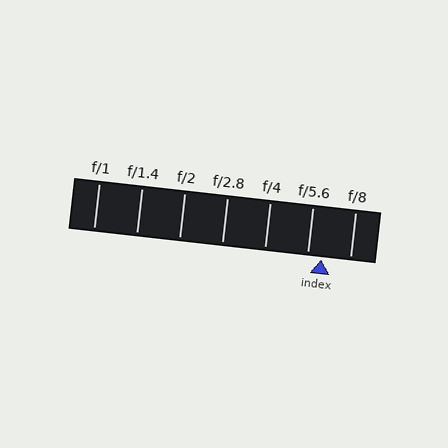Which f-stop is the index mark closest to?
The index mark is closest to f/5.6.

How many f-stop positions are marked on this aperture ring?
There are 7 f-stop positions marked.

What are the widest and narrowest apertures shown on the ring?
The widest aperture shown is f/1 and the narrowest is f/8.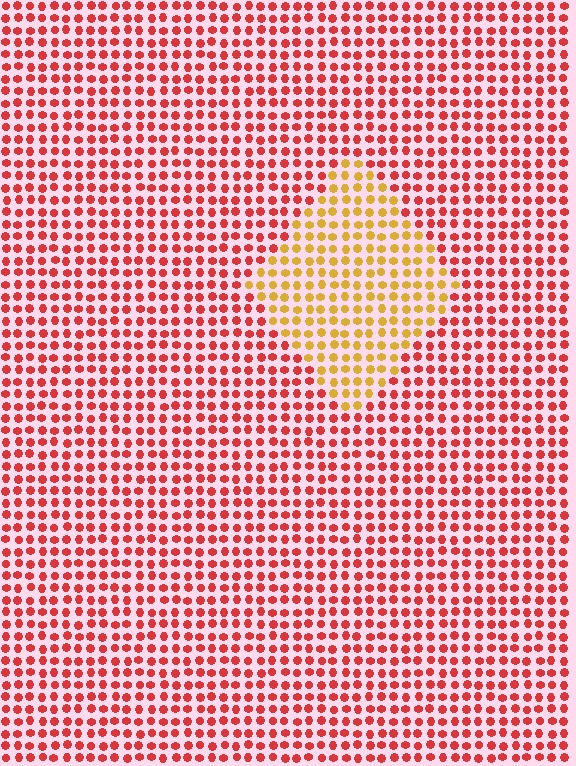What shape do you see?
I see a diamond.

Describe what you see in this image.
The image is filled with small red elements in a uniform arrangement. A diamond-shaped region is visible where the elements are tinted to a slightly different hue, forming a subtle color boundary.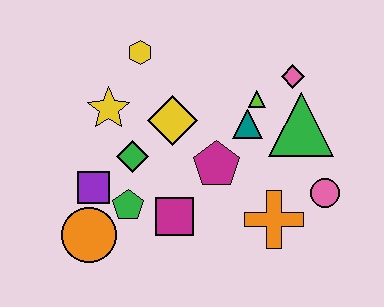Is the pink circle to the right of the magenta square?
Yes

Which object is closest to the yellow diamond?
The green diamond is closest to the yellow diamond.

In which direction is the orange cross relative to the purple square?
The orange cross is to the right of the purple square.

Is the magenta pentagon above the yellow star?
No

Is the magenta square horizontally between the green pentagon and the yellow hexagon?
No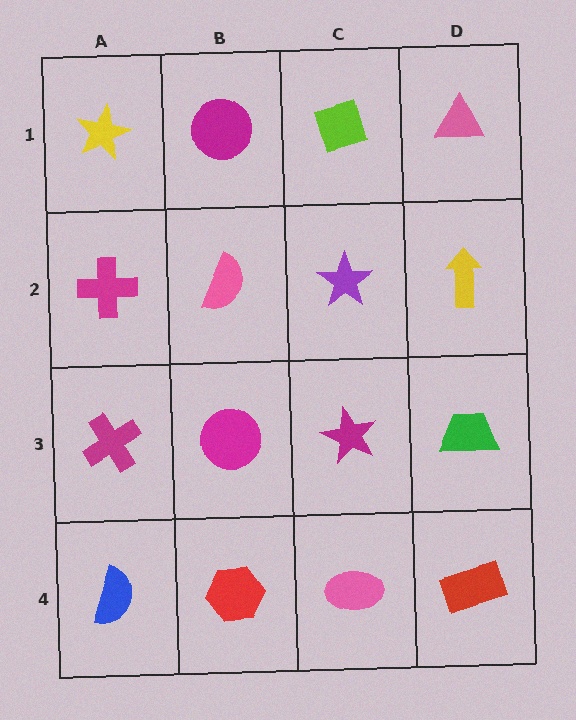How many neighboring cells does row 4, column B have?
3.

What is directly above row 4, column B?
A magenta circle.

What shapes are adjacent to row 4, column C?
A magenta star (row 3, column C), a red hexagon (row 4, column B), a red rectangle (row 4, column D).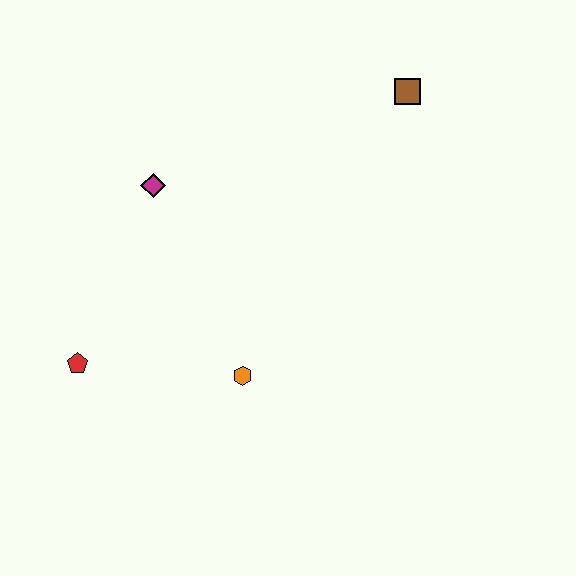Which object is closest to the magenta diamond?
The red pentagon is closest to the magenta diamond.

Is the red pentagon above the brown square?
No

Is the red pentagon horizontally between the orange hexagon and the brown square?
No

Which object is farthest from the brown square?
The red pentagon is farthest from the brown square.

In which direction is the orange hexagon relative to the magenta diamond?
The orange hexagon is below the magenta diamond.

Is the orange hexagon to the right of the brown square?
No